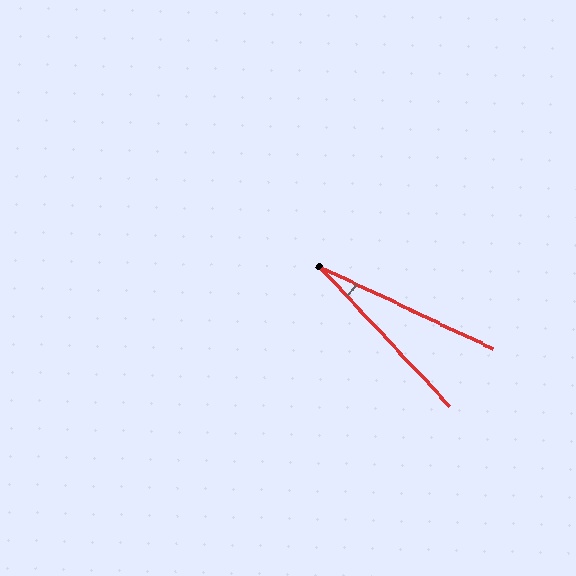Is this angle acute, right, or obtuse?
It is acute.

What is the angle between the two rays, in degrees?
Approximately 22 degrees.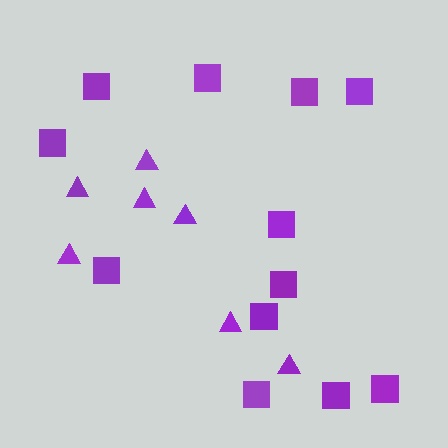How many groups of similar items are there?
There are 2 groups: one group of squares (12) and one group of triangles (7).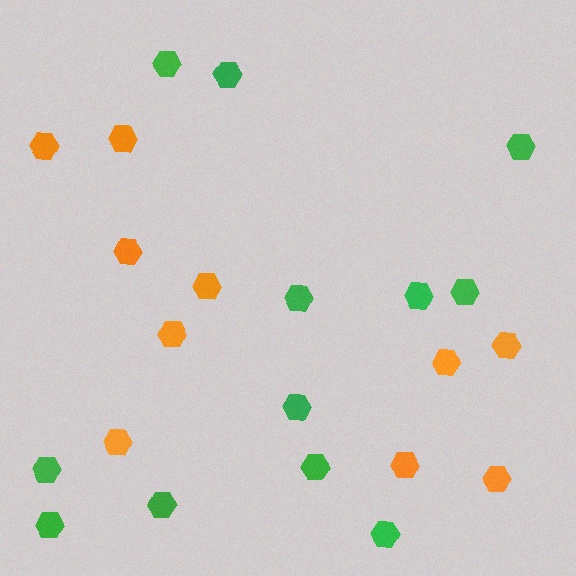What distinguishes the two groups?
There are 2 groups: one group of green hexagons (12) and one group of orange hexagons (10).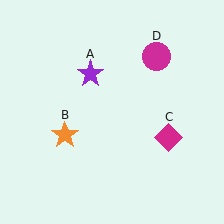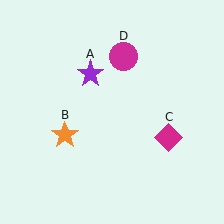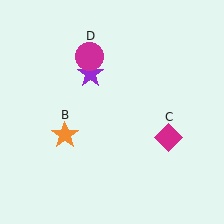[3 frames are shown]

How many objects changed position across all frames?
1 object changed position: magenta circle (object D).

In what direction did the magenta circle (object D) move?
The magenta circle (object D) moved left.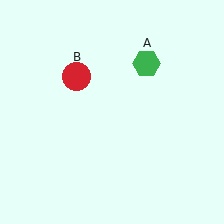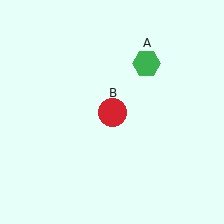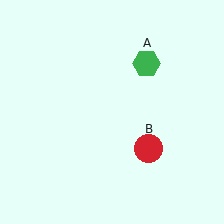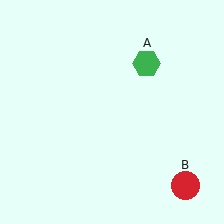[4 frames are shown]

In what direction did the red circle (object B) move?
The red circle (object B) moved down and to the right.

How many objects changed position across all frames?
1 object changed position: red circle (object B).